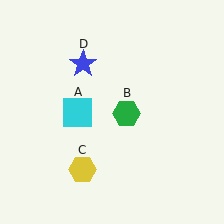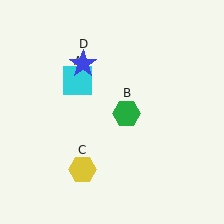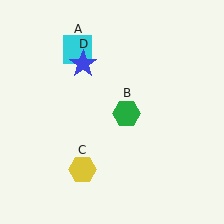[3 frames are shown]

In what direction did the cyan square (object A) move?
The cyan square (object A) moved up.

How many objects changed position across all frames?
1 object changed position: cyan square (object A).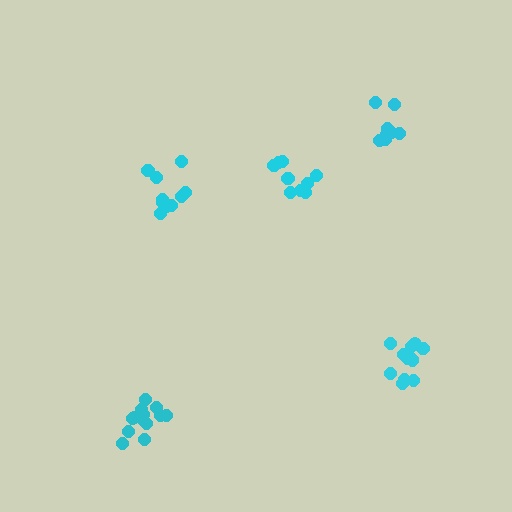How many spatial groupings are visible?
There are 5 spatial groupings.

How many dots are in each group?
Group 1: 13 dots, Group 2: 8 dots, Group 3: 11 dots, Group 4: 9 dots, Group 5: 11 dots (52 total).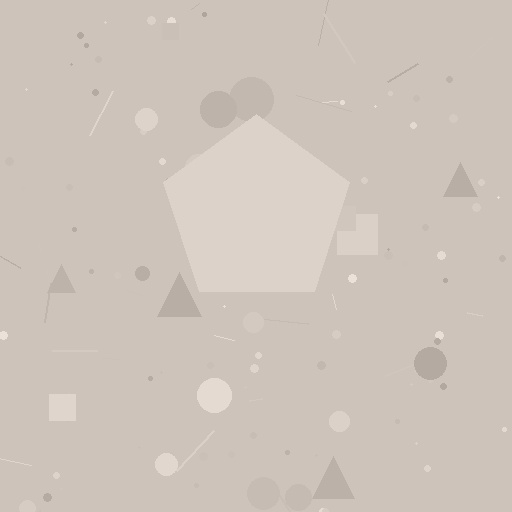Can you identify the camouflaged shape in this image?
The camouflaged shape is a pentagon.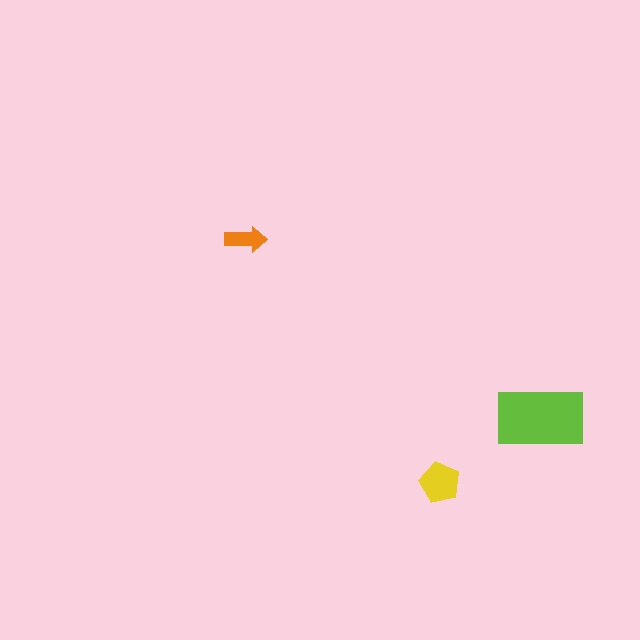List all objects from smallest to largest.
The orange arrow, the yellow pentagon, the lime rectangle.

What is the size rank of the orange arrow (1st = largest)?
3rd.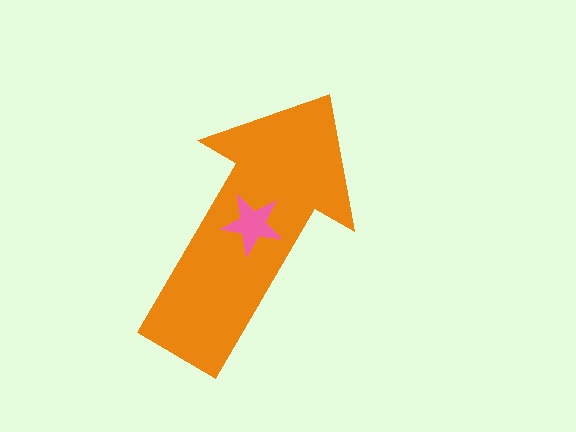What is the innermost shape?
The pink star.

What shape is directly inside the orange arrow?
The pink star.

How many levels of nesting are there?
2.